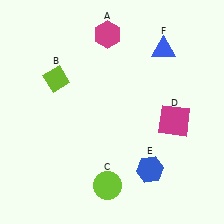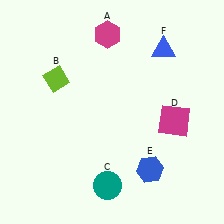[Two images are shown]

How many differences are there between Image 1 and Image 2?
There is 1 difference between the two images.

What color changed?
The circle (C) changed from lime in Image 1 to teal in Image 2.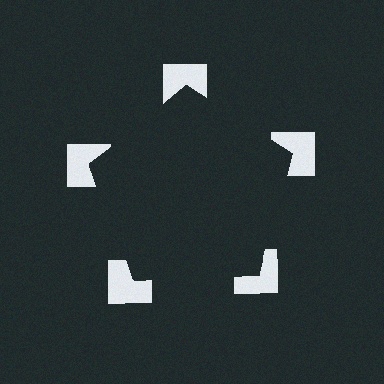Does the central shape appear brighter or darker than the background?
It typically appears slightly darker than the background, even though no actual brightness change is drawn.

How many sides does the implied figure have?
5 sides.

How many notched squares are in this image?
There are 5 — one at each vertex of the illusory pentagon.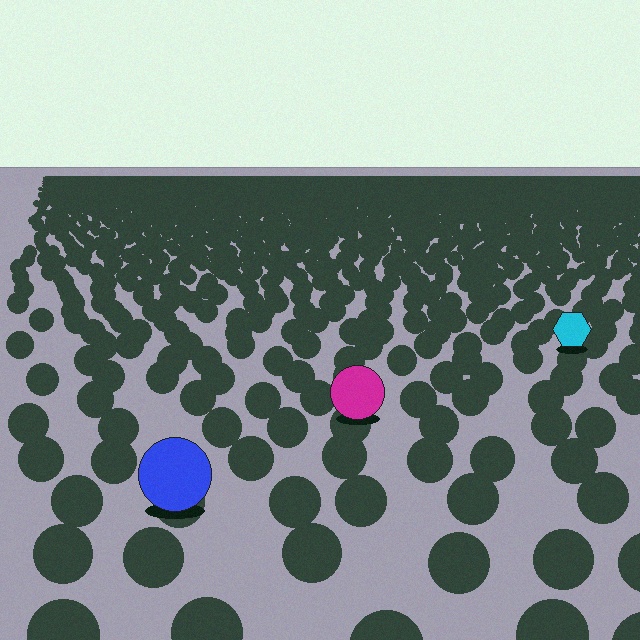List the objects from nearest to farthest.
From nearest to farthest: the blue circle, the magenta circle, the cyan hexagon.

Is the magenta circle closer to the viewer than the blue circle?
No. The blue circle is closer — you can tell from the texture gradient: the ground texture is coarser near it.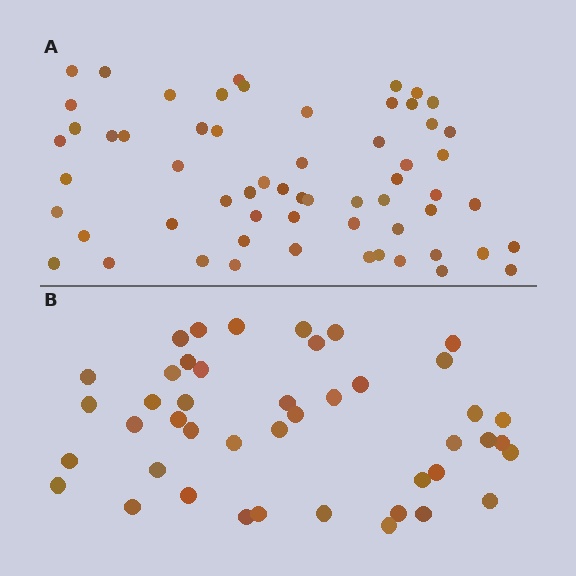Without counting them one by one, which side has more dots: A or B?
Region A (the top region) has more dots.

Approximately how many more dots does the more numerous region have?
Region A has approximately 15 more dots than region B.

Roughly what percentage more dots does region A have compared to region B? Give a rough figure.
About 35% more.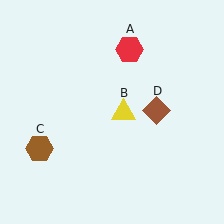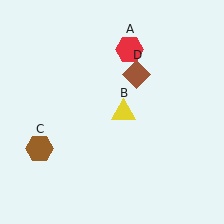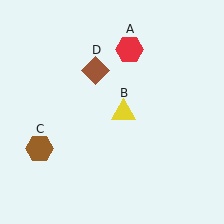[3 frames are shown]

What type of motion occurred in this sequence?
The brown diamond (object D) rotated counterclockwise around the center of the scene.